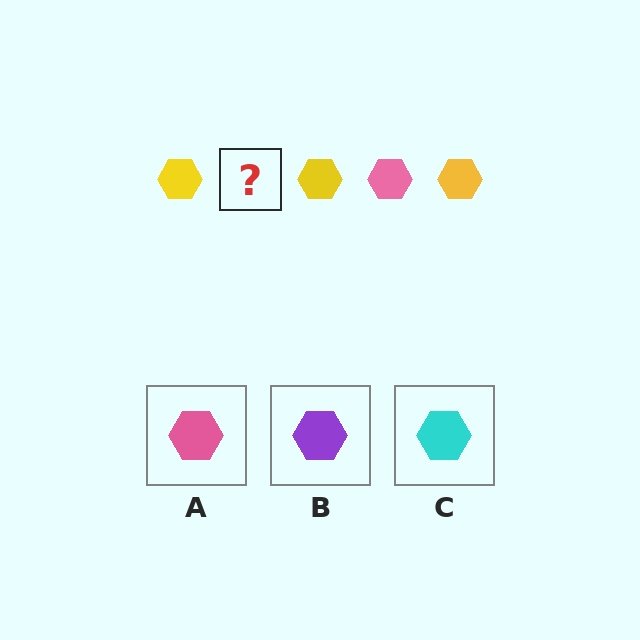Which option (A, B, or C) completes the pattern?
A.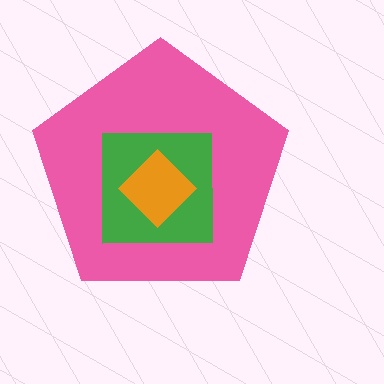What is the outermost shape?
The pink pentagon.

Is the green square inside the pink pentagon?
Yes.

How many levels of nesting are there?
3.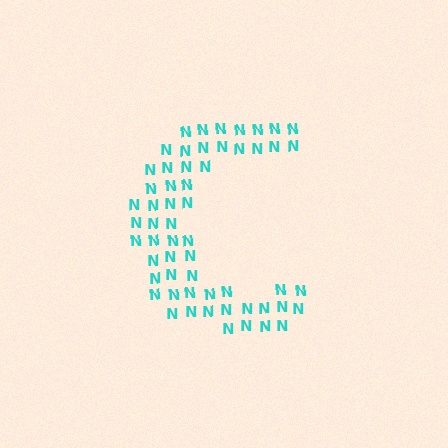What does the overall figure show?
The overall figure shows the letter C.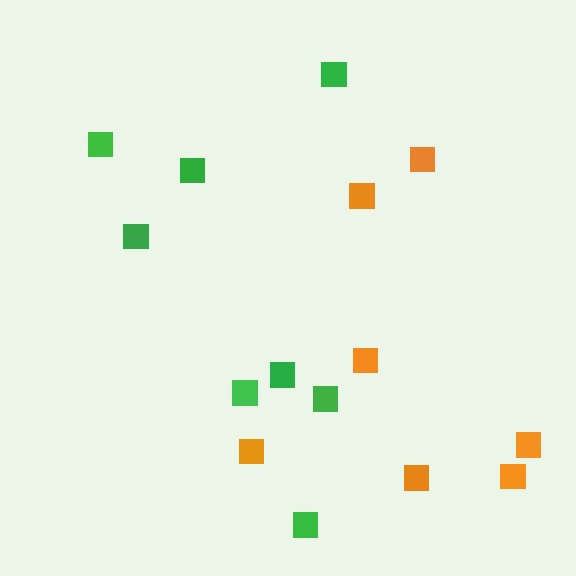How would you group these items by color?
There are 2 groups: one group of orange squares (7) and one group of green squares (8).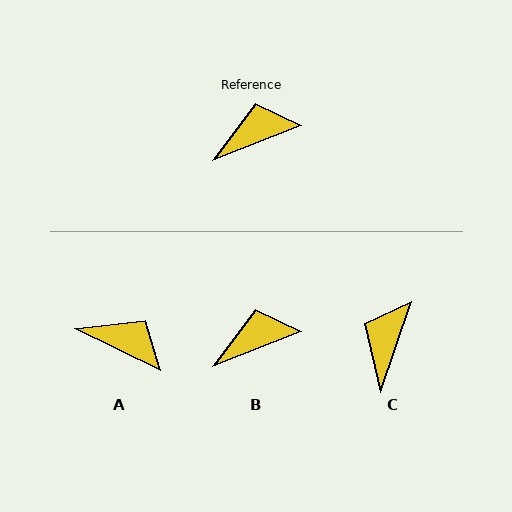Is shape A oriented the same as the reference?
No, it is off by about 47 degrees.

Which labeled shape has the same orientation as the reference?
B.